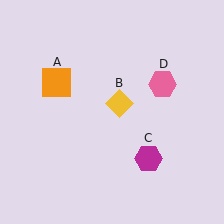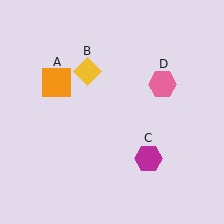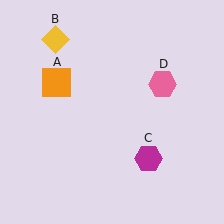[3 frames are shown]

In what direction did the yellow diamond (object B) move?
The yellow diamond (object B) moved up and to the left.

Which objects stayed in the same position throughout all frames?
Orange square (object A) and magenta hexagon (object C) and pink hexagon (object D) remained stationary.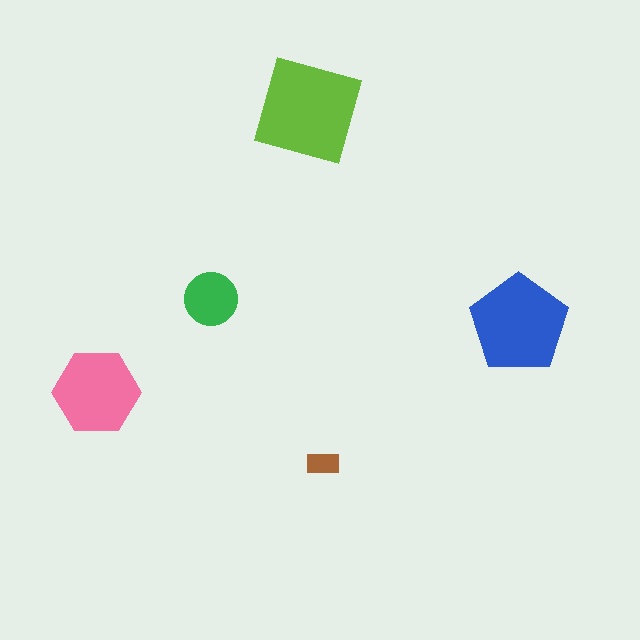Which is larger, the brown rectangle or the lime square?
The lime square.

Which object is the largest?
The lime square.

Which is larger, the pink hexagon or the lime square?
The lime square.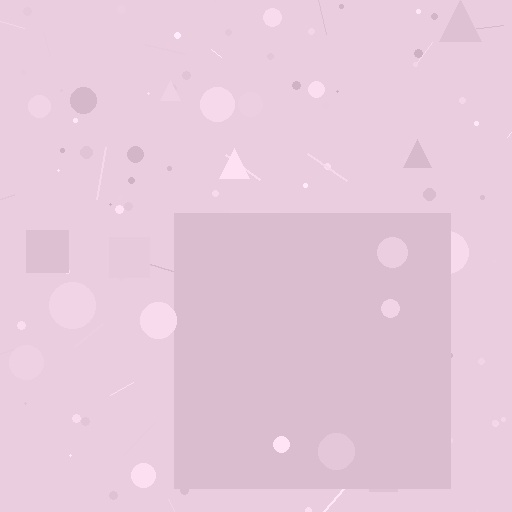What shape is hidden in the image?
A square is hidden in the image.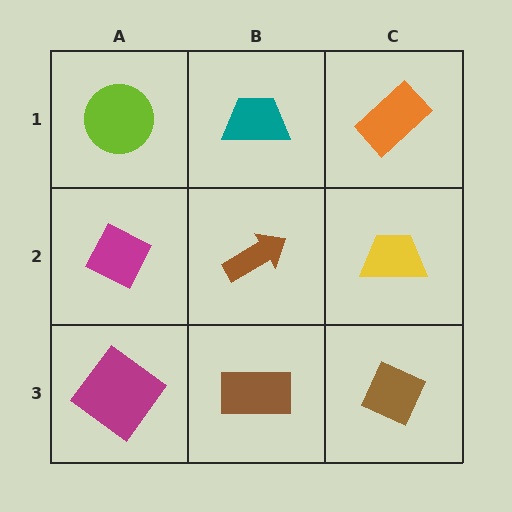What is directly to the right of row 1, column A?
A teal trapezoid.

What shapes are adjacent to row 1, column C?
A yellow trapezoid (row 2, column C), a teal trapezoid (row 1, column B).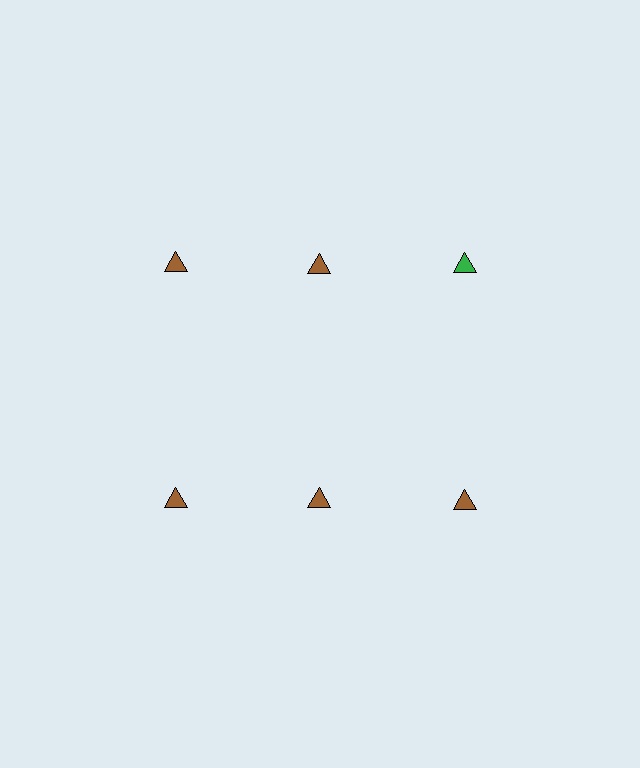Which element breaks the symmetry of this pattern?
The green triangle in the top row, center column breaks the symmetry. All other shapes are brown triangles.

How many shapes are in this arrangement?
There are 6 shapes arranged in a grid pattern.